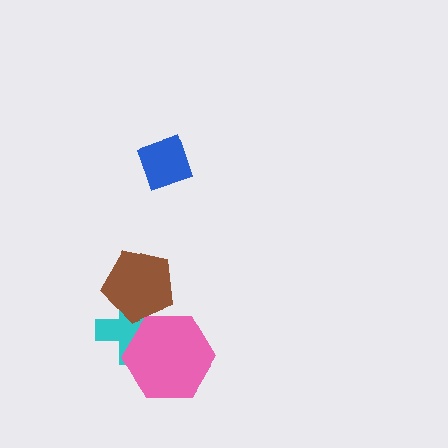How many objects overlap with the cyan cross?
2 objects overlap with the cyan cross.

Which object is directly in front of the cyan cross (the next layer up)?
The pink hexagon is directly in front of the cyan cross.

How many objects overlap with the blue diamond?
0 objects overlap with the blue diamond.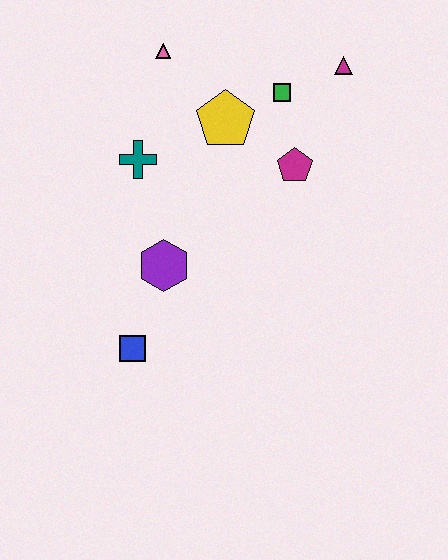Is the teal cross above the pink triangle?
No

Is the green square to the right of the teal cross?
Yes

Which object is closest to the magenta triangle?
The green square is closest to the magenta triangle.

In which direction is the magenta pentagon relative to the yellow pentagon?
The magenta pentagon is to the right of the yellow pentagon.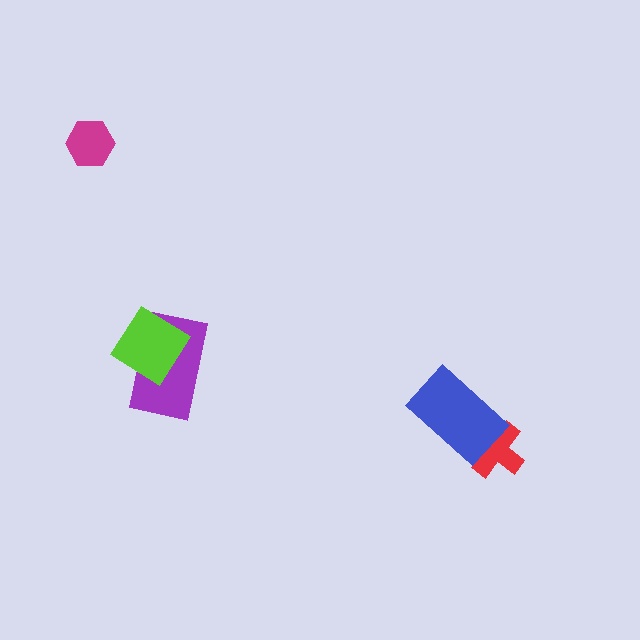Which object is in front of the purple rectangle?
The lime diamond is in front of the purple rectangle.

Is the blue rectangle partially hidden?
No, no other shape covers it.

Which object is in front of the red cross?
The blue rectangle is in front of the red cross.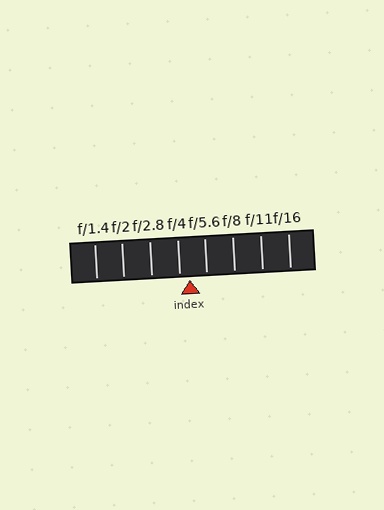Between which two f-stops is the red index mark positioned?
The index mark is between f/4 and f/5.6.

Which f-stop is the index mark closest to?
The index mark is closest to f/4.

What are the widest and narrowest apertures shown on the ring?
The widest aperture shown is f/1.4 and the narrowest is f/16.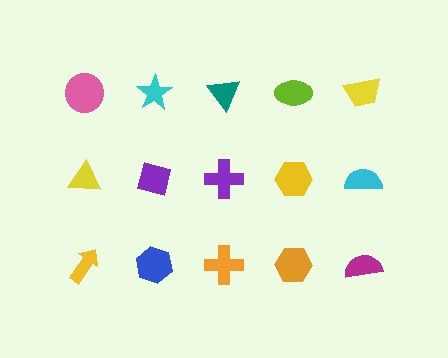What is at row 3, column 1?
A yellow arrow.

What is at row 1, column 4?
A lime ellipse.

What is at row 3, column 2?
A blue hexagon.